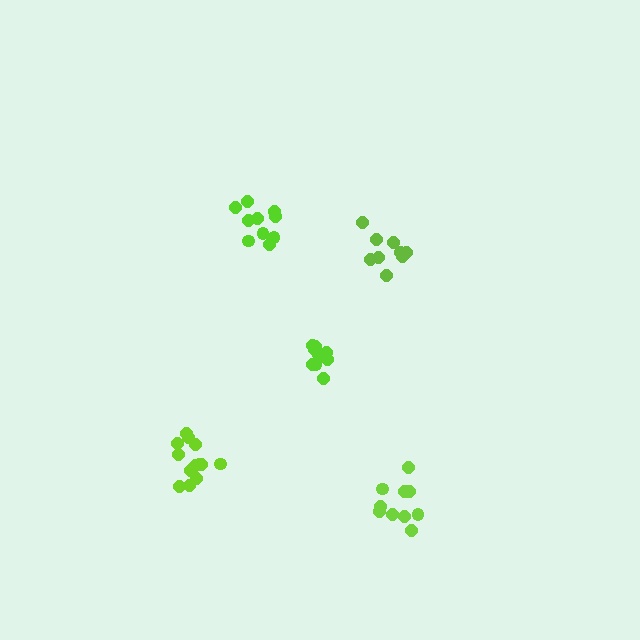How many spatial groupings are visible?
There are 5 spatial groupings.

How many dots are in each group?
Group 1: 10 dots, Group 2: 9 dots, Group 3: 10 dots, Group 4: 13 dots, Group 5: 9 dots (51 total).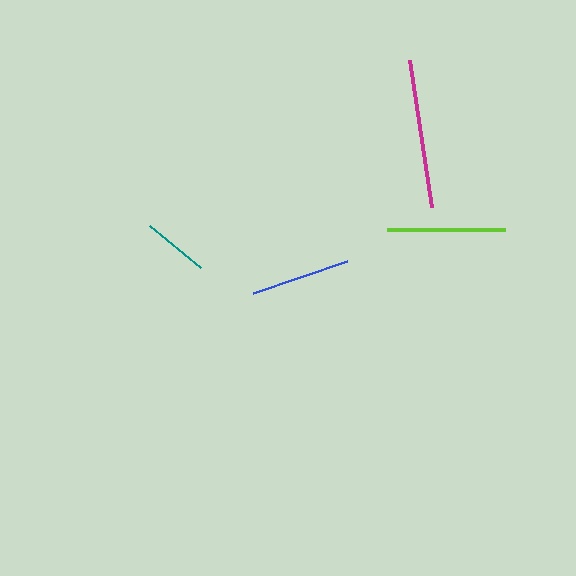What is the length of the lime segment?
The lime segment is approximately 118 pixels long.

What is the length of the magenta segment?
The magenta segment is approximately 148 pixels long.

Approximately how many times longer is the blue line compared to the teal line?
The blue line is approximately 1.5 times the length of the teal line.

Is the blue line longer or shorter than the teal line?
The blue line is longer than the teal line.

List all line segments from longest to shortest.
From longest to shortest: magenta, lime, blue, teal.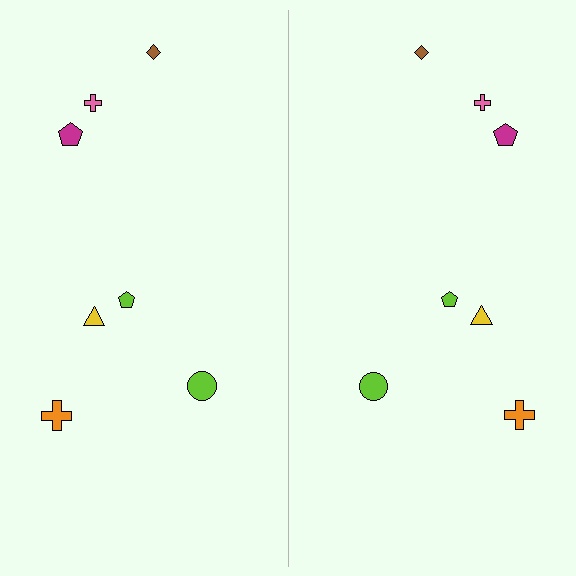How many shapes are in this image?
There are 14 shapes in this image.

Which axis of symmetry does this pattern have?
The pattern has a vertical axis of symmetry running through the center of the image.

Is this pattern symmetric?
Yes, this pattern has bilateral (reflection) symmetry.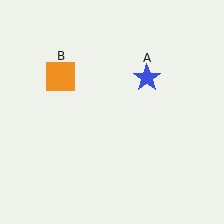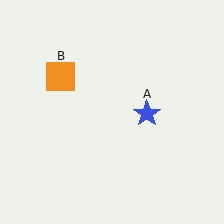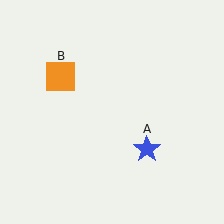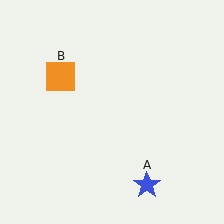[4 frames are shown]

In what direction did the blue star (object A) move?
The blue star (object A) moved down.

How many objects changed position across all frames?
1 object changed position: blue star (object A).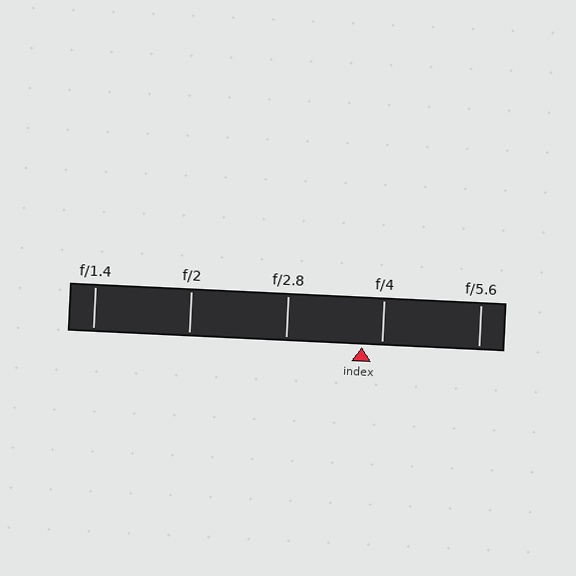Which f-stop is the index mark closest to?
The index mark is closest to f/4.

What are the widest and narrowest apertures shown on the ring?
The widest aperture shown is f/1.4 and the narrowest is f/5.6.